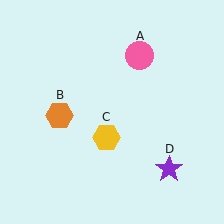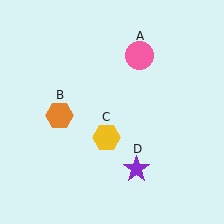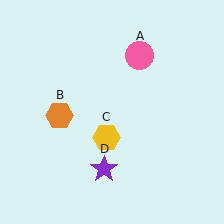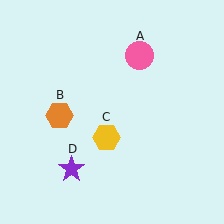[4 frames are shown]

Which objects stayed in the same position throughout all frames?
Pink circle (object A) and orange hexagon (object B) and yellow hexagon (object C) remained stationary.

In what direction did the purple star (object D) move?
The purple star (object D) moved left.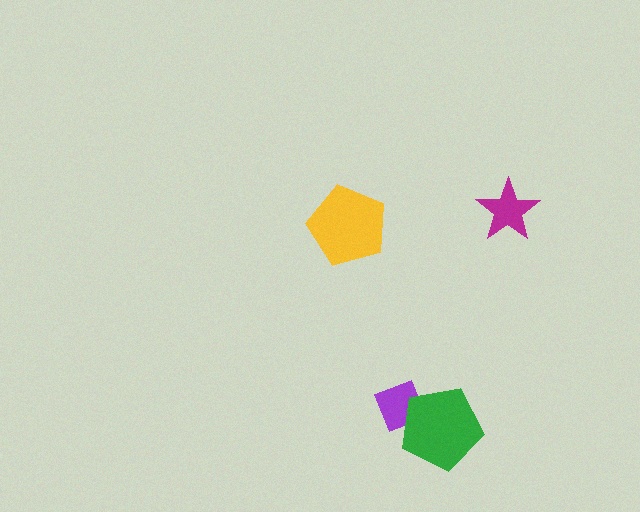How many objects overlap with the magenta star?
0 objects overlap with the magenta star.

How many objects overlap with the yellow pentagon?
0 objects overlap with the yellow pentagon.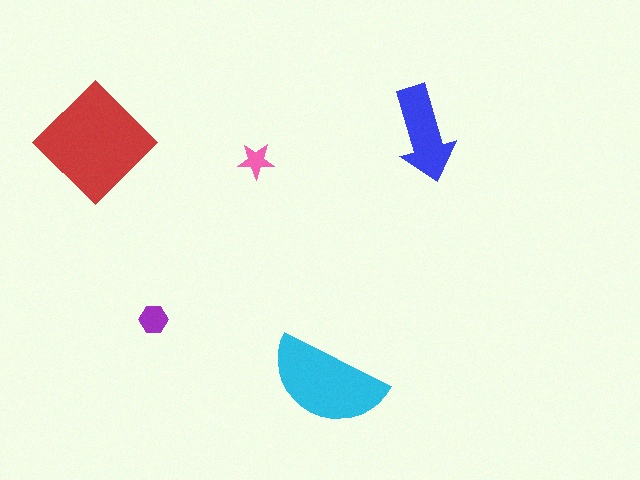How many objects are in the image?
There are 5 objects in the image.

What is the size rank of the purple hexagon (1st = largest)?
4th.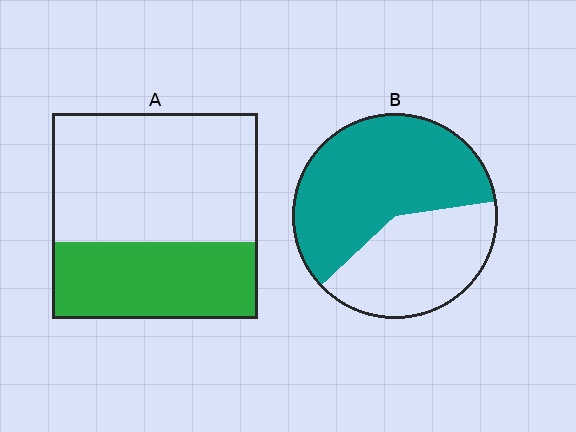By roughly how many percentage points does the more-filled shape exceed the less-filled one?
By roughly 20 percentage points (B over A).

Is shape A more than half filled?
No.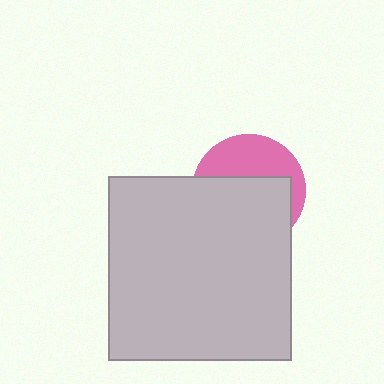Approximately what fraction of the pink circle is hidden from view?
Roughly 61% of the pink circle is hidden behind the light gray square.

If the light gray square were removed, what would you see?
You would see the complete pink circle.